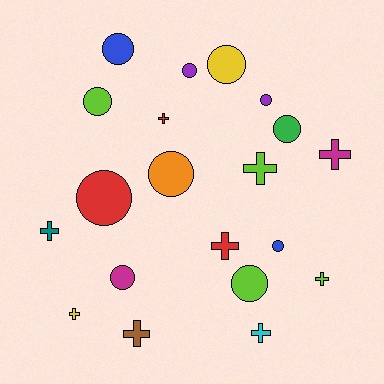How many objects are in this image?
There are 20 objects.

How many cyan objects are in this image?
There is 1 cyan object.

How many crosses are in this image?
There are 9 crosses.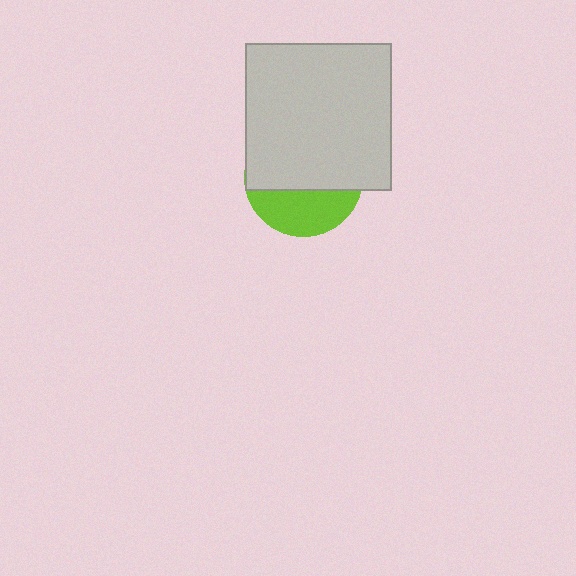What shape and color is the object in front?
The object in front is a light gray square.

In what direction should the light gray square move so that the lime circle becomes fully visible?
The light gray square should move up. That is the shortest direction to clear the overlap and leave the lime circle fully visible.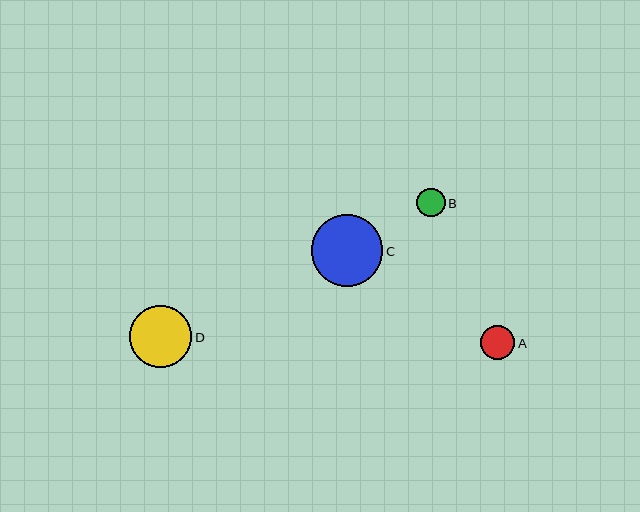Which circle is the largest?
Circle C is the largest with a size of approximately 71 pixels.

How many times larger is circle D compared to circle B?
Circle D is approximately 2.2 times the size of circle B.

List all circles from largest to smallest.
From largest to smallest: C, D, A, B.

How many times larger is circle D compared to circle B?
Circle D is approximately 2.2 times the size of circle B.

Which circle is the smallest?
Circle B is the smallest with a size of approximately 28 pixels.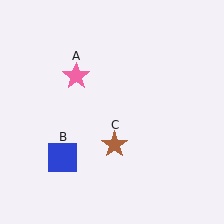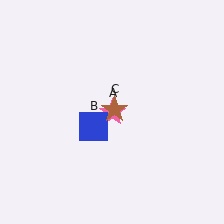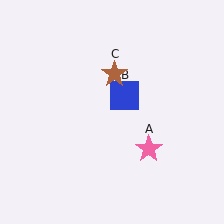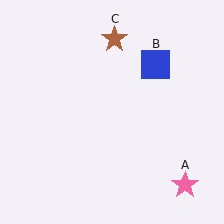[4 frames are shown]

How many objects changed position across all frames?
3 objects changed position: pink star (object A), blue square (object B), brown star (object C).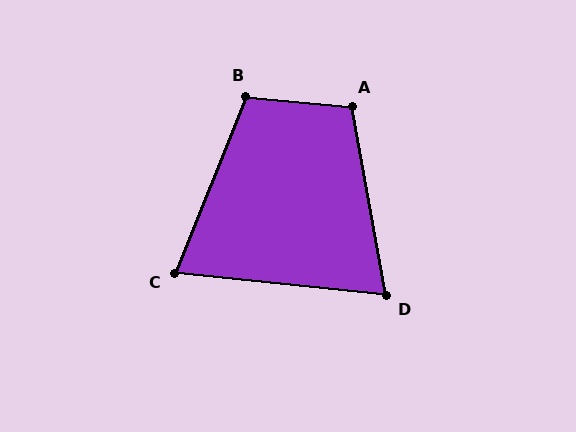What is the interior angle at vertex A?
Approximately 106 degrees (obtuse).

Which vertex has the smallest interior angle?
D, at approximately 74 degrees.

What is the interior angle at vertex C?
Approximately 74 degrees (acute).